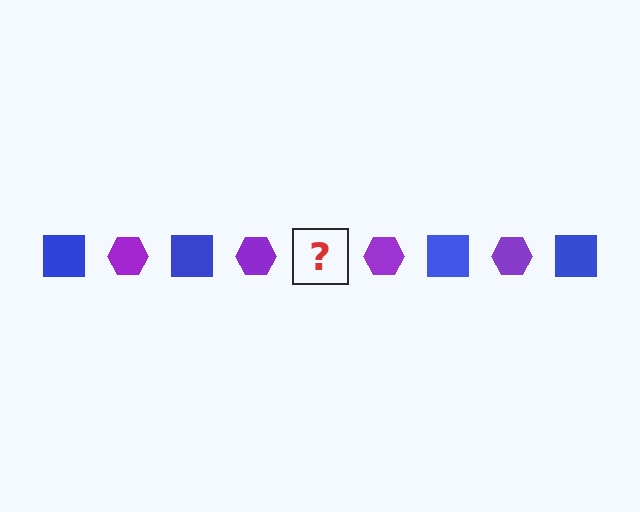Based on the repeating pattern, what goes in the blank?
The blank should be a blue square.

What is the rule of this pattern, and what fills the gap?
The rule is that the pattern alternates between blue square and purple hexagon. The gap should be filled with a blue square.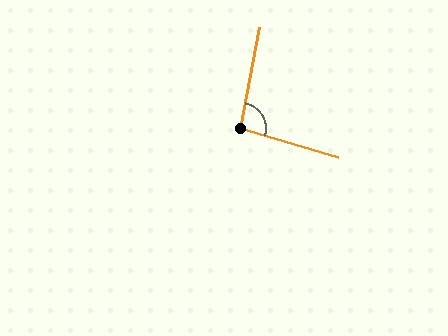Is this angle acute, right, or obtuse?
It is obtuse.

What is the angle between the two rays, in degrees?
Approximately 96 degrees.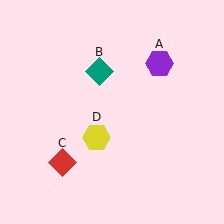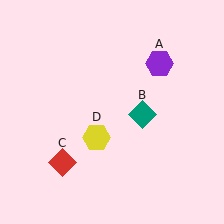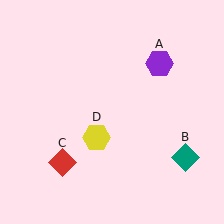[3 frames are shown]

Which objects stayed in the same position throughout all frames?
Purple hexagon (object A) and red diamond (object C) and yellow hexagon (object D) remained stationary.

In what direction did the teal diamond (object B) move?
The teal diamond (object B) moved down and to the right.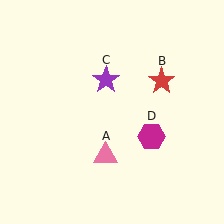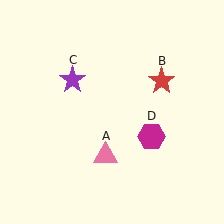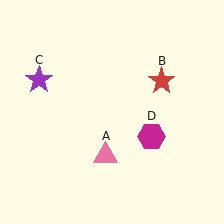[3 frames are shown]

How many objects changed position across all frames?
1 object changed position: purple star (object C).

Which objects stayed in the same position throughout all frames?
Pink triangle (object A) and red star (object B) and magenta hexagon (object D) remained stationary.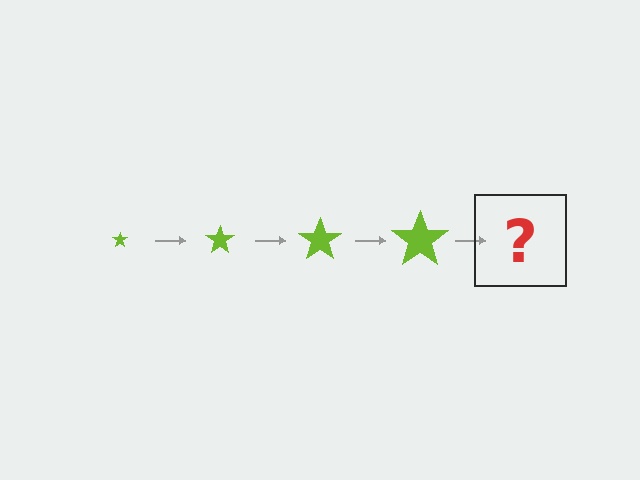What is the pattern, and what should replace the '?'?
The pattern is that the star gets progressively larger each step. The '?' should be a lime star, larger than the previous one.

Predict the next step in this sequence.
The next step is a lime star, larger than the previous one.